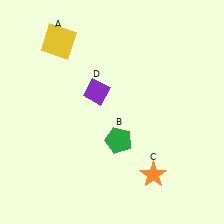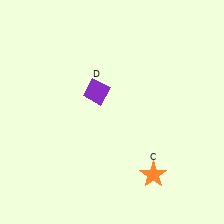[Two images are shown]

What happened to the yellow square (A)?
The yellow square (A) was removed in Image 2. It was in the top-left area of Image 1.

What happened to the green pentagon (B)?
The green pentagon (B) was removed in Image 2. It was in the bottom-right area of Image 1.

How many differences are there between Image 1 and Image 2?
There are 2 differences between the two images.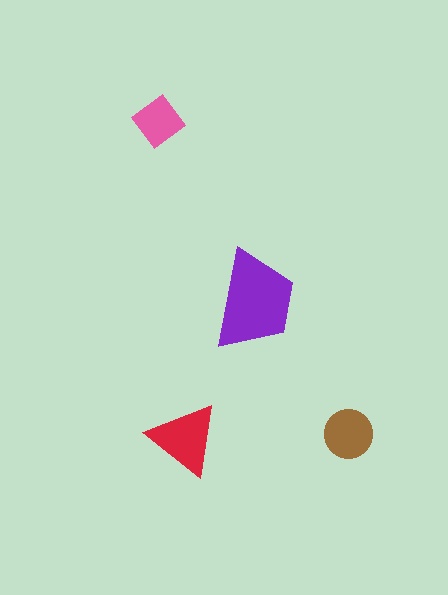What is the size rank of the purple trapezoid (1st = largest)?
1st.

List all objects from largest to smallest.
The purple trapezoid, the red triangle, the brown circle, the pink diamond.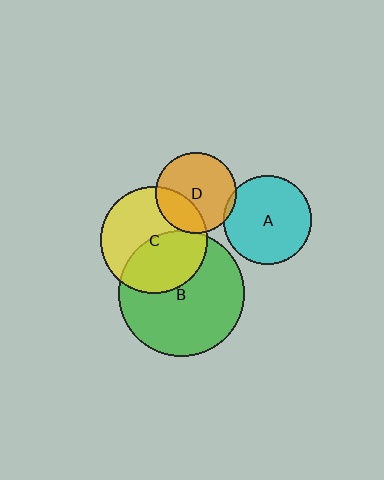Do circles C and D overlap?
Yes.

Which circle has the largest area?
Circle B (green).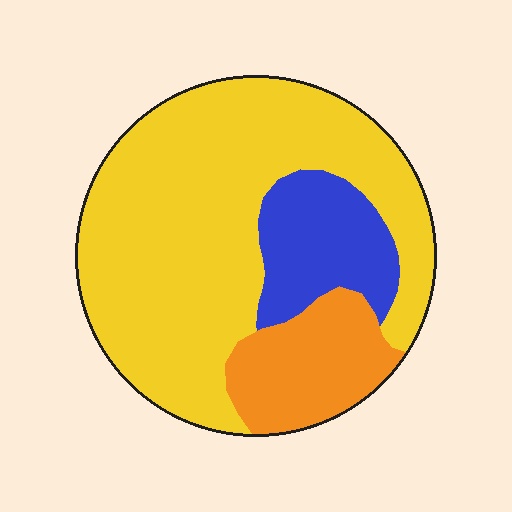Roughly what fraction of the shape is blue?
Blue takes up about one sixth (1/6) of the shape.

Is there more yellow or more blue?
Yellow.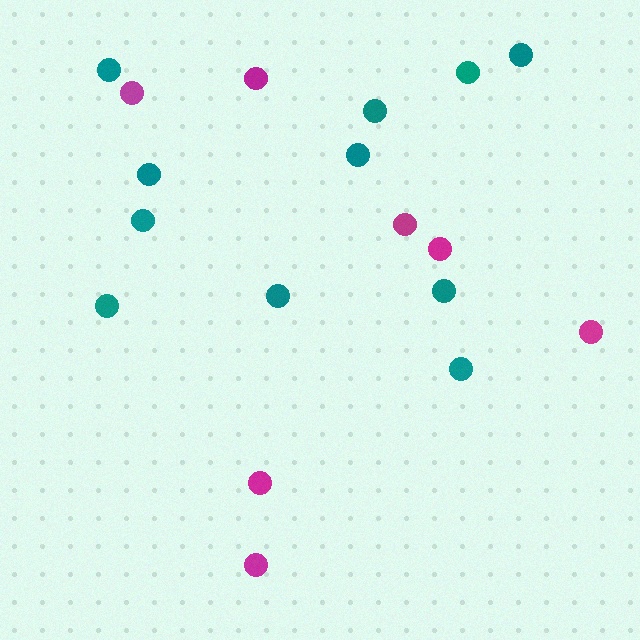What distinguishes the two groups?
There are 2 groups: one group of teal circles (11) and one group of magenta circles (7).